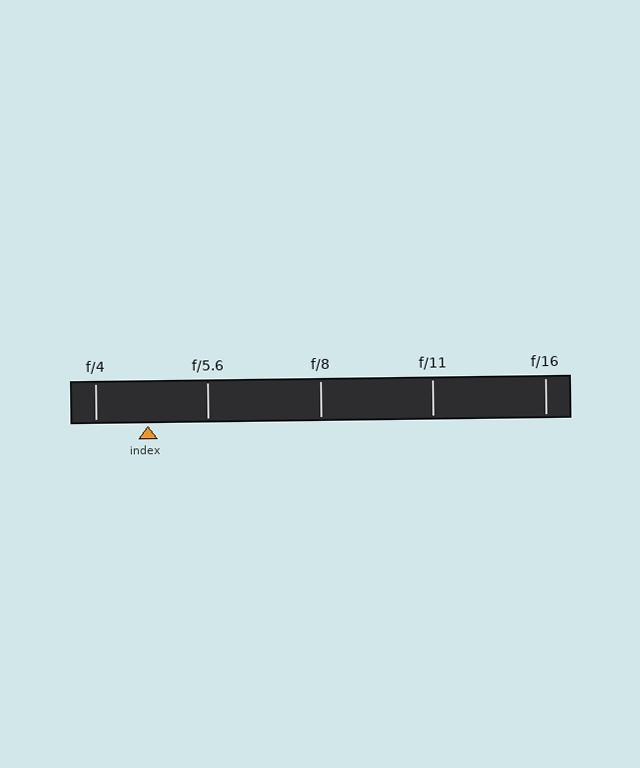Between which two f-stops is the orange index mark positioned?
The index mark is between f/4 and f/5.6.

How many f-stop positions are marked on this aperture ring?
There are 5 f-stop positions marked.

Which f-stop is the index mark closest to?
The index mark is closest to f/4.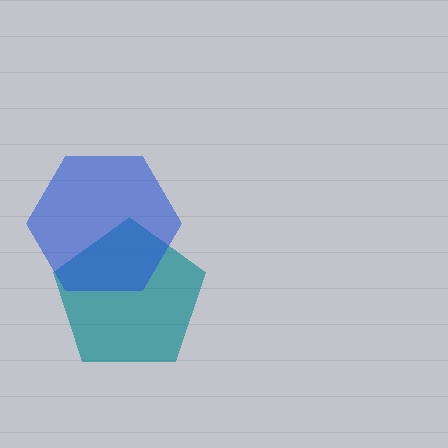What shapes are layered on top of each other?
The layered shapes are: a teal pentagon, a blue hexagon.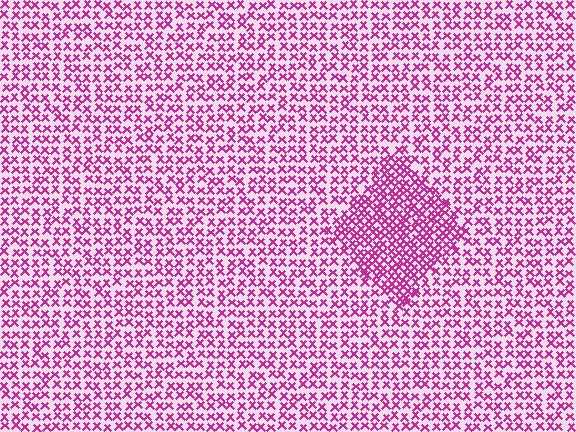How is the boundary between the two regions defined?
The boundary is defined by a change in element density (approximately 1.8x ratio). All elements are the same color, size, and shape.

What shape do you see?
I see a diamond.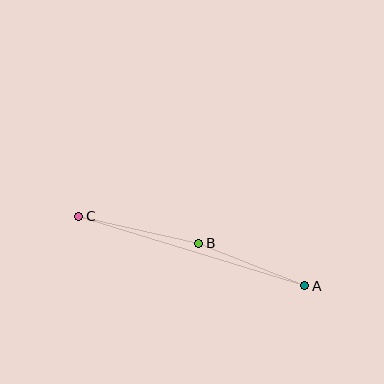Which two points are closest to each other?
Points A and B are closest to each other.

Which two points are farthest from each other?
Points A and C are farthest from each other.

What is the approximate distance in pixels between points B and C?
The distance between B and C is approximately 123 pixels.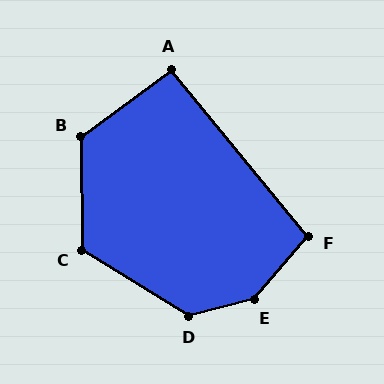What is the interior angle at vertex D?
Approximately 134 degrees (obtuse).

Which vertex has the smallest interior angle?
A, at approximately 93 degrees.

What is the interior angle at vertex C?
Approximately 122 degrees (obtuse).